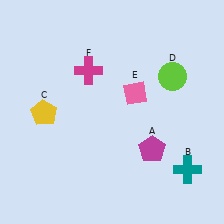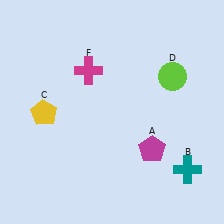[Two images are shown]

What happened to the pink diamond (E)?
The pink diamond (E) was removed in Image 2. It was in the top-right area of Image 1.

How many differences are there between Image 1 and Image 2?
There is 1 difference between the two images.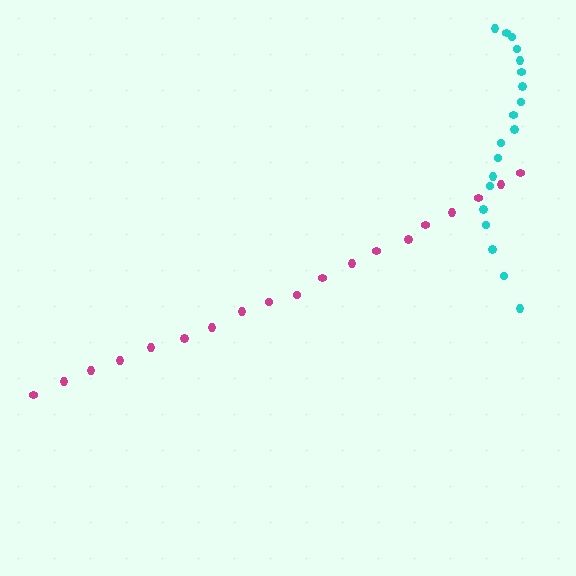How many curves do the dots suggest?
There are 2 distinct paths.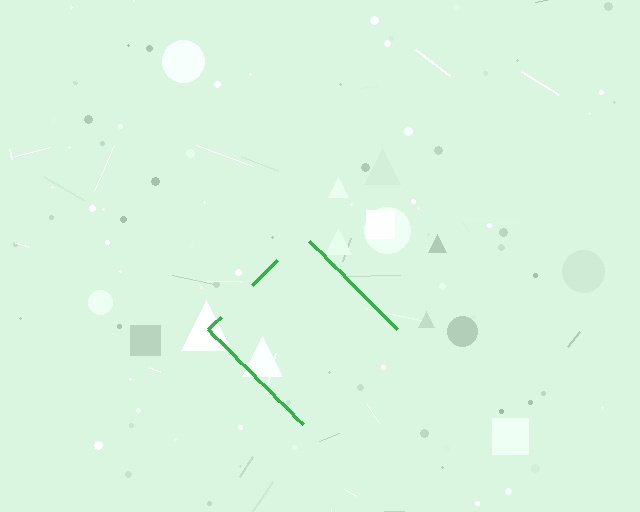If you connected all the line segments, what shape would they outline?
They would outline a diamond.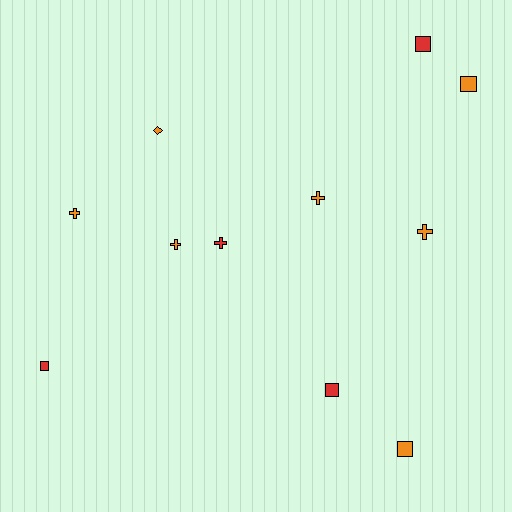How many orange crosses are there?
There are 4 orange crosses.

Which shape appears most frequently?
Square, with 5 objects.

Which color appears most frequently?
Orange, with 7 objects.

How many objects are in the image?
There are 11 objects.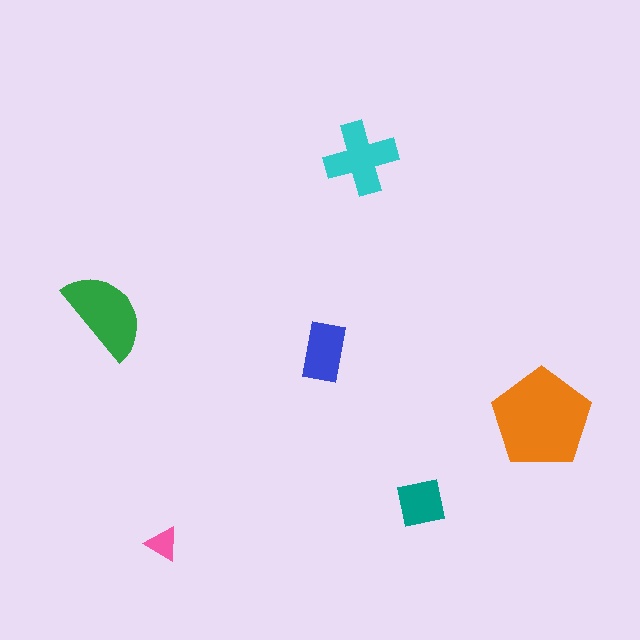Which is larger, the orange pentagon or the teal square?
The orange pentagon.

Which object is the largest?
The orange pentagon.